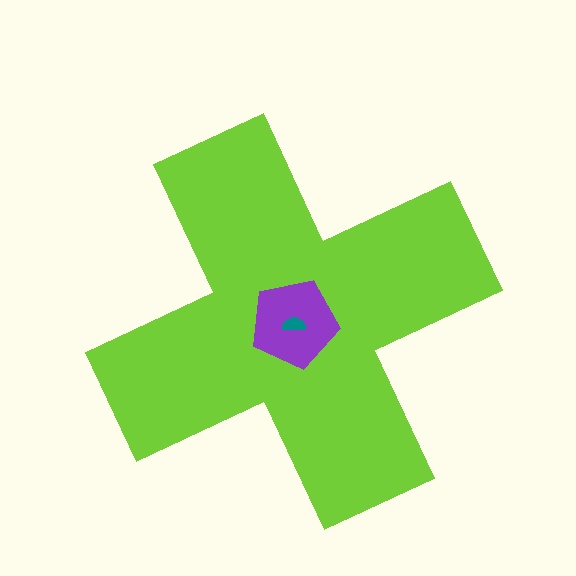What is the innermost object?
The teal semicircle.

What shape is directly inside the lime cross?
The purple pentagon.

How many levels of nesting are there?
3.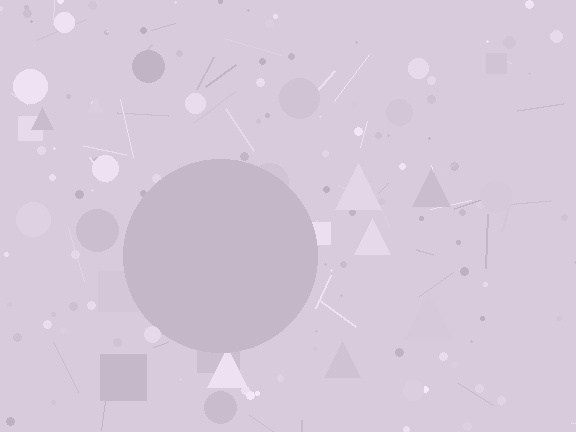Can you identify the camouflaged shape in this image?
The camouflaged shape is a circle.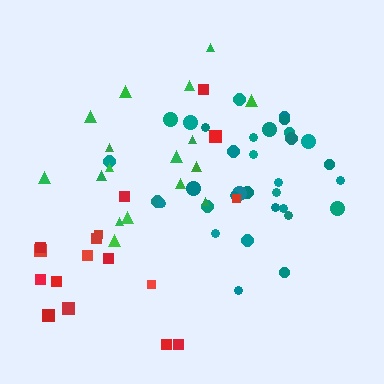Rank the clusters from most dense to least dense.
teal, green, red.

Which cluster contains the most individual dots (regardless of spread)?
Teal (33).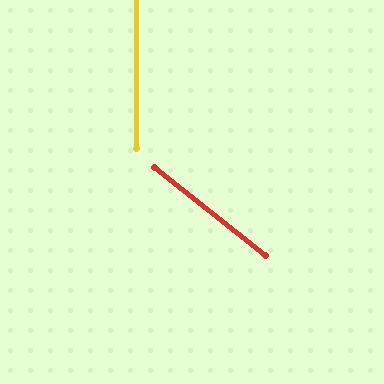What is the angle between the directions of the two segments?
Approximately 51 degrees.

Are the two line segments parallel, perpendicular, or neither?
Neither parallel nor perpendicular — they differ by about 51°.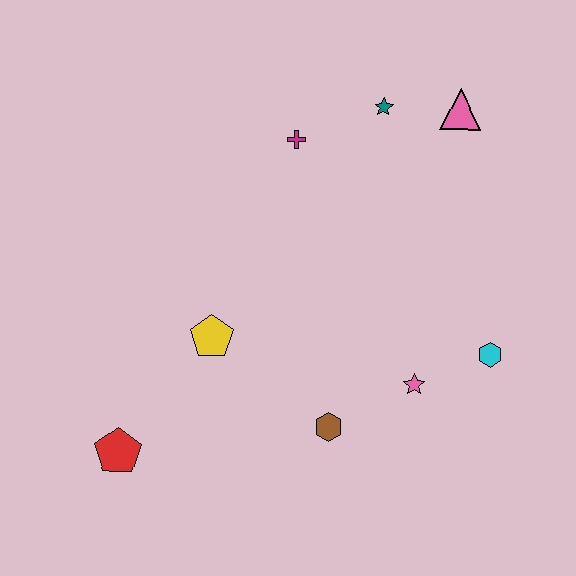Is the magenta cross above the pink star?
Yes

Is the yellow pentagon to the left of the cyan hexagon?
Yes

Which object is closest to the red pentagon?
The yellow pentagon is closest to the red pentagon.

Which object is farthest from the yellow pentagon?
The pink triangle is farthest from the yellow pentagon.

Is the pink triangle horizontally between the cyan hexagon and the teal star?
Yes